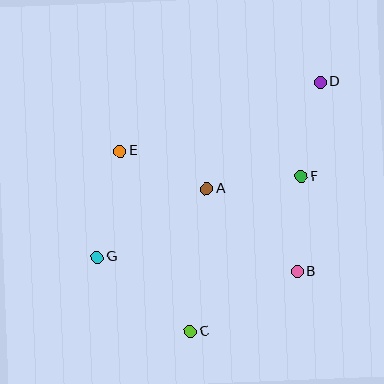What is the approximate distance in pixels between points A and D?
The distance between A and D is approximately 156 pixels.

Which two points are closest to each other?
Points A and E are closest to each other.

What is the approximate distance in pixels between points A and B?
The distance between A and B is approximately 123 pixels.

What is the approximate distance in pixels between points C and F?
The distance between C and F is approximately 191 pixels.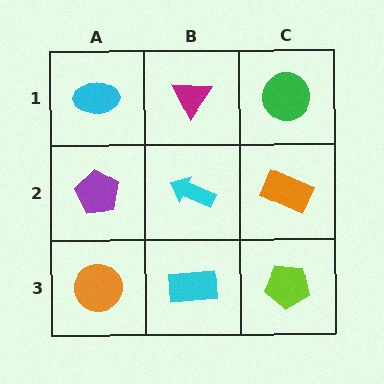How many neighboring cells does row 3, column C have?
2.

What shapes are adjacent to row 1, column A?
A purple pentagon (row 2, column A), a magenta triangle (row 1, column B).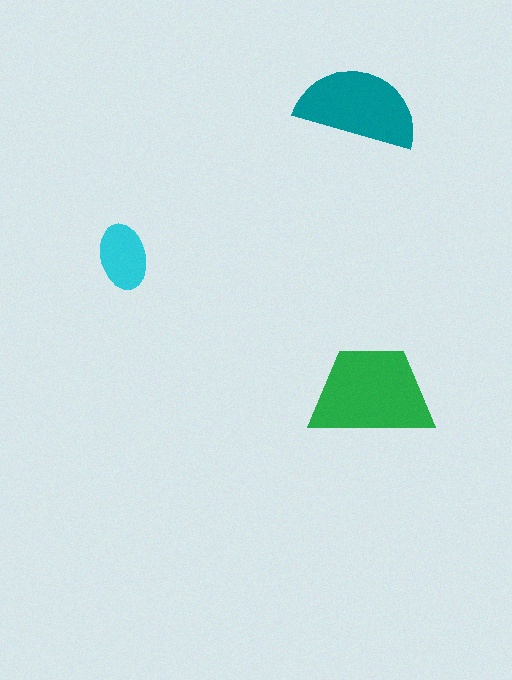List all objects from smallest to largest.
The cyan ellipse, the teal semicircle, the green trapezoid.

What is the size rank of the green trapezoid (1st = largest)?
1st.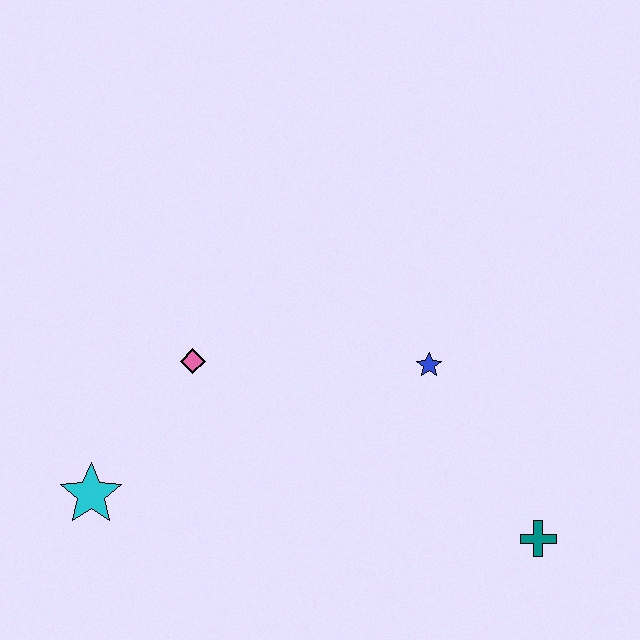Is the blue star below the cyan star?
No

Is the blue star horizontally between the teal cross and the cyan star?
Yes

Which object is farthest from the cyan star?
The teal cross is farthest from the cyan star.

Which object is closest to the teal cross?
The blue star is closest to the teal cross.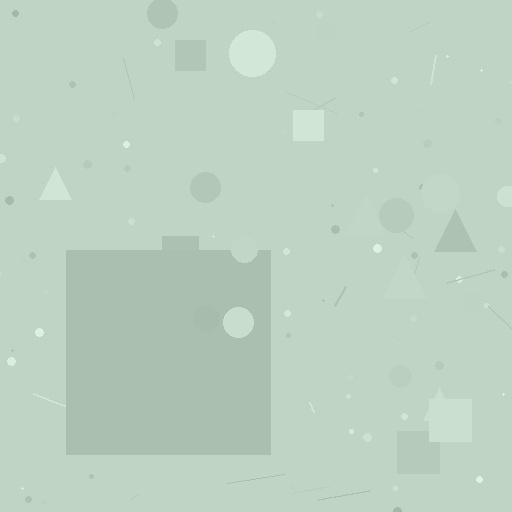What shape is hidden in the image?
A square is hidden in the image.